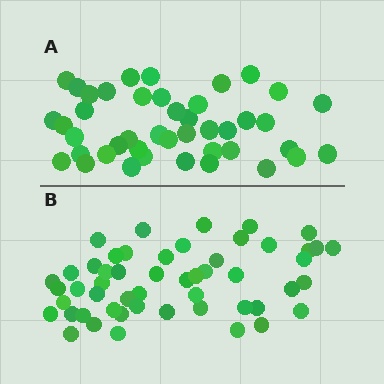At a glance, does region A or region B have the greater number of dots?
Region B (the bottom region) has more dots.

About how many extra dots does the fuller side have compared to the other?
Region B has roughly 8 or so more dots than region A.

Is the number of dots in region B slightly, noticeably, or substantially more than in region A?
Region B has only slightly more — the two regions are fairly close. The ratio is roughly 1.2 to 1.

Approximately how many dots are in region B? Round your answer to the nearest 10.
About 50 dots. (The exact count is 52, which rounds to 50.)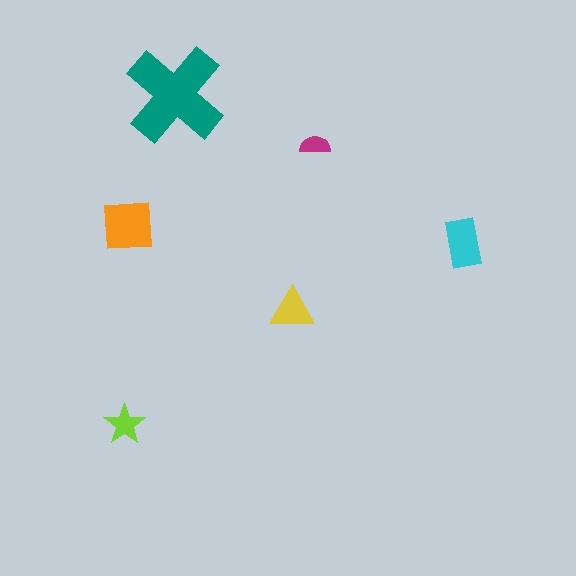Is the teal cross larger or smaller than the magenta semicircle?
Larger.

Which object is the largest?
The teal cross.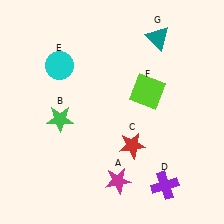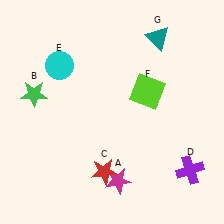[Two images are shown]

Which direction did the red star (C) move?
The red star (C) moved left.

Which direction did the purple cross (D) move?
The purple cross (D) moved right.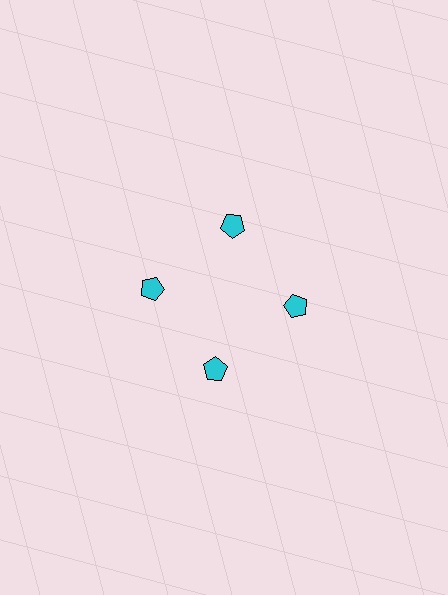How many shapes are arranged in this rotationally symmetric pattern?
There are 4 shapes, arranged in 4 groups of 1.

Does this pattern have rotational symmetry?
Yes, this pattern has 4-fold rotational symmetry. It looks the same after rotating 90 degrees around the center.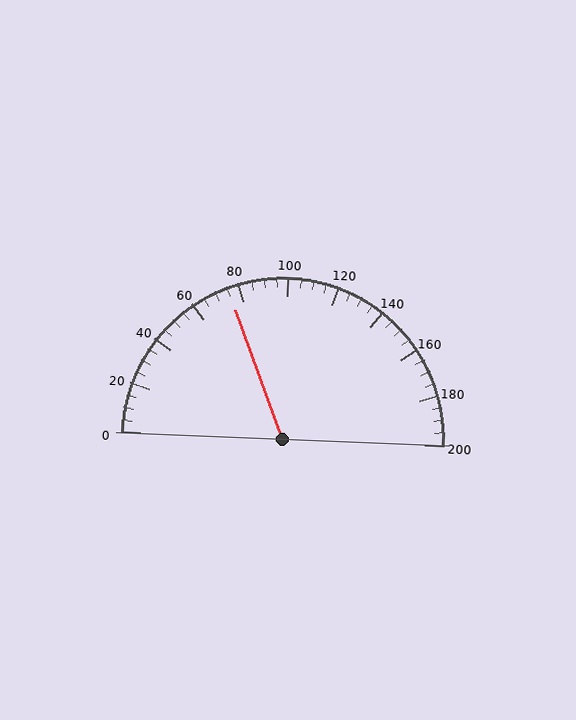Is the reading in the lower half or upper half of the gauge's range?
The reading is in the lower half of the range (0 to 200).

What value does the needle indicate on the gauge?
The needle indicates approximately 75.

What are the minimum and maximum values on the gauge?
The gauge ranges from 0 to 200.